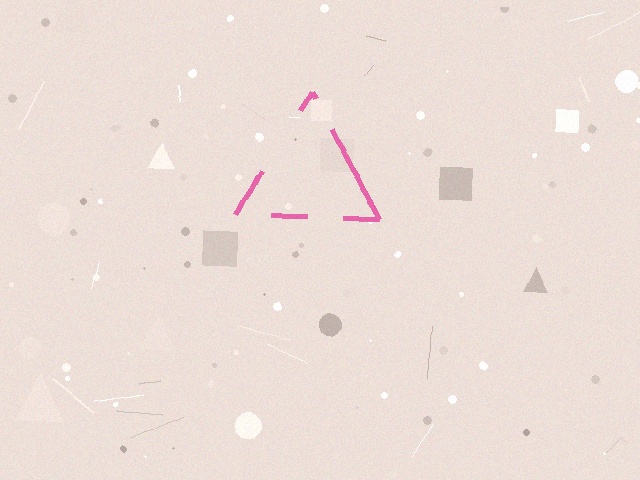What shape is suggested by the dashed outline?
The dashed outline suggests a triangle.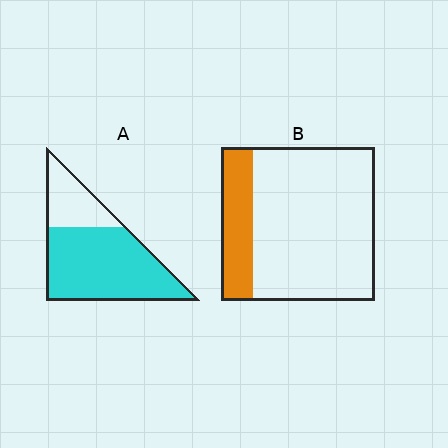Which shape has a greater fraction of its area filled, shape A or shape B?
Shape A.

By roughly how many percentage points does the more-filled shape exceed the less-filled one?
By roughly 50 percentage points (A over B).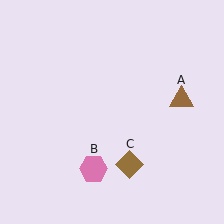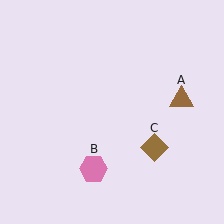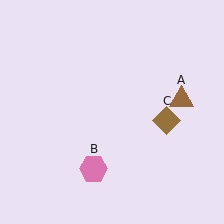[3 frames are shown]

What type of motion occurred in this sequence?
The brown diamond (object C) rotated counterclockwise around the center of the scene.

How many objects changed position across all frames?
1 object changed position: brown diamond (object C).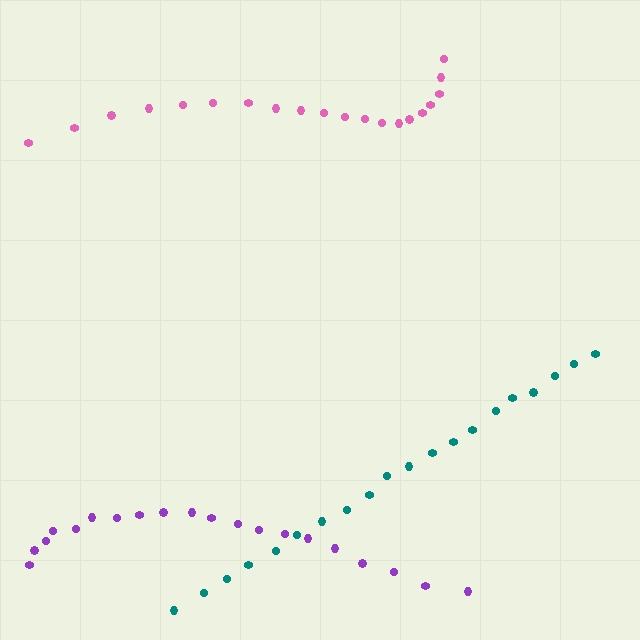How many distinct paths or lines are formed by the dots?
There are 3 distinct paths.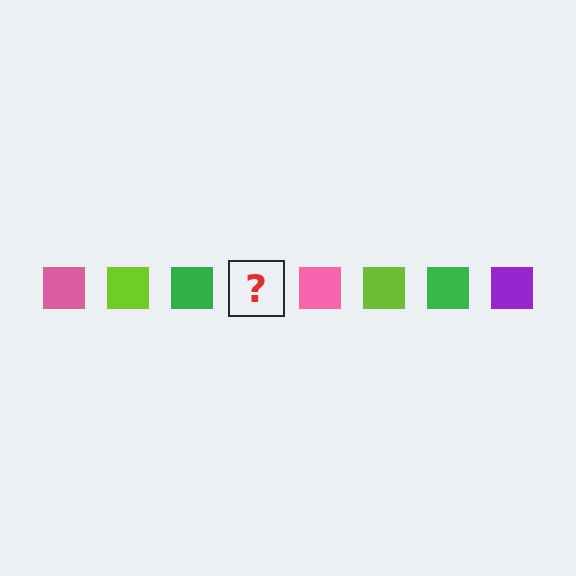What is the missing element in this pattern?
The missing element is a purple square.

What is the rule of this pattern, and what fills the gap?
The rule is that the pattern cycles through pink, lime, green, purple squares. The gap should be filled with a purple square.